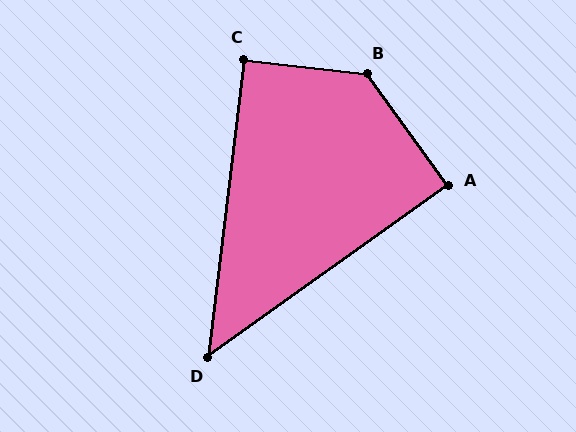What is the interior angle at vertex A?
Approximately 90 degrees (approximately right).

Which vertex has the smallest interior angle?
D, at approximately 48 degrees.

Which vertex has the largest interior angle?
B, at approximately 132 degrees.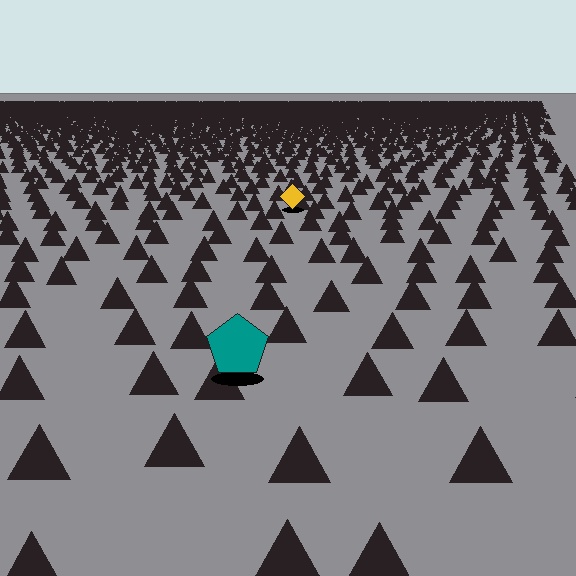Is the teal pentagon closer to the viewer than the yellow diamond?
Yes. The teal pentagon is closer — you can tell from the texture gradient: the ground texture is coarser near it.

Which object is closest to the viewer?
The teal pentagon is closest. The texture marks near it are larger and more spread out.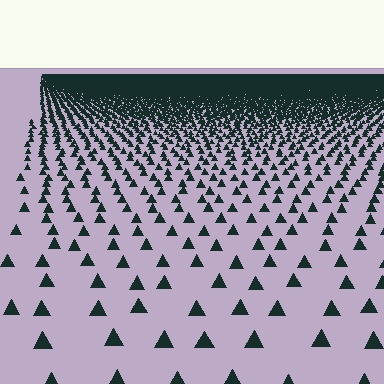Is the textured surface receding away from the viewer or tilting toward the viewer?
The surface is receding away from the viewer. Texture elements get smaller and denser toward the top.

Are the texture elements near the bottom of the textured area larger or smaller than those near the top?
Larger. Near the bottom, elements are closer to the viewer and appear at a bigger on-screen size.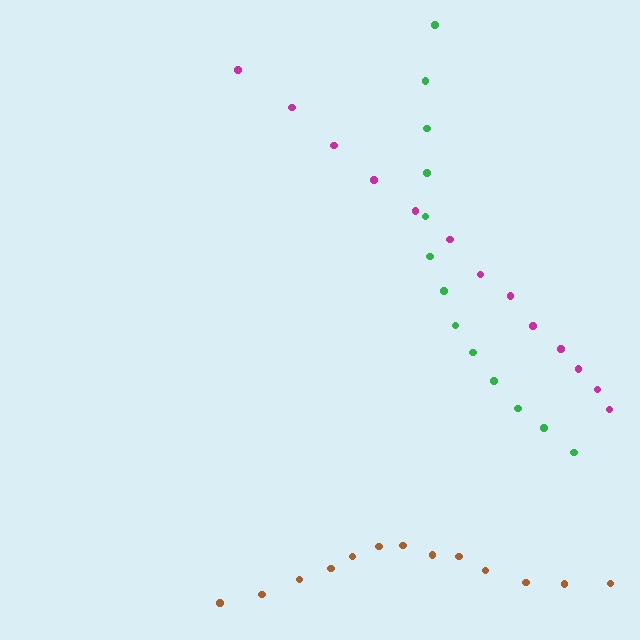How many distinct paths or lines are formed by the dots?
There are 3 distinct paths.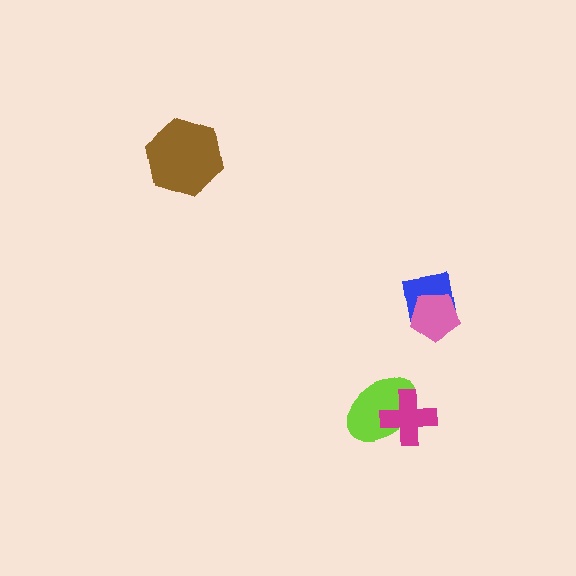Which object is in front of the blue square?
The pink pentagon is in front of the blue square.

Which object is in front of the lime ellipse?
The magenta cross is in front of the lime ellipse.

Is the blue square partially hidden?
Yes, it is partially covered by another shape.